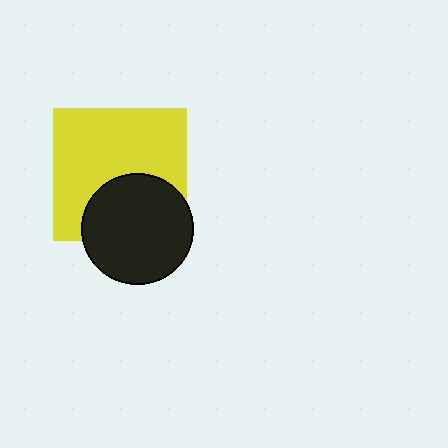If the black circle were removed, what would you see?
You would see the complete yellow square.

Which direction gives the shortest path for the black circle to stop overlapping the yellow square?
Moving down gives the shortest separation.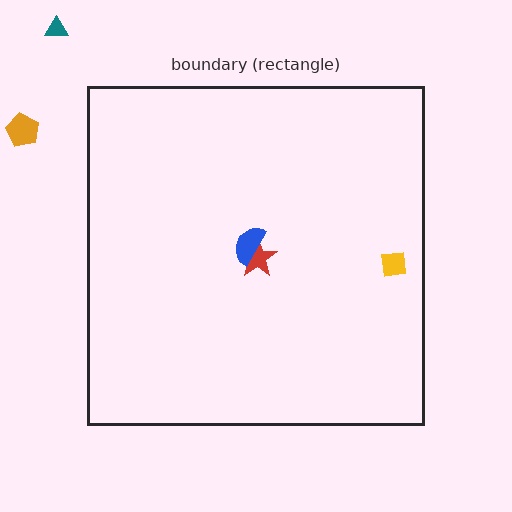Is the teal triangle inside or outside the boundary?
Outside.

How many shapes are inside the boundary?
3 inside, 2 outside.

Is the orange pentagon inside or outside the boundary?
Outside.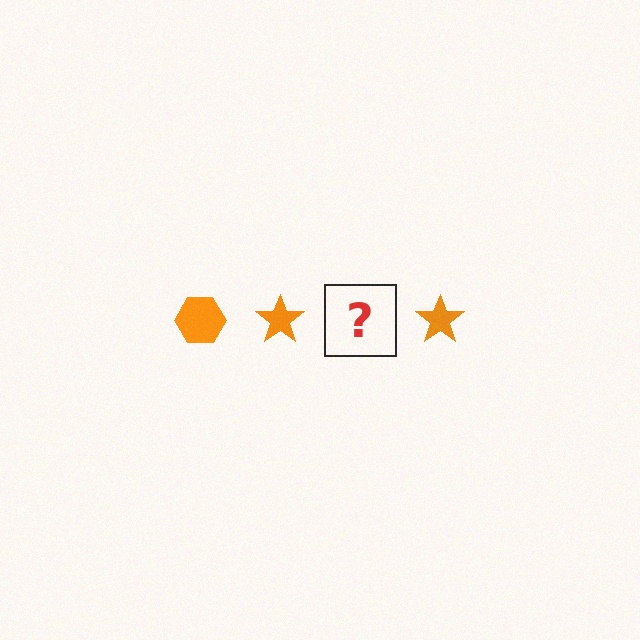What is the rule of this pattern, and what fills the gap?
The rule is that the pattern cycles through hexagon, star shapes in orange. The gap should be filled with an orange hexagon.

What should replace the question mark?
The question mark should be replaced with an orange hexagon.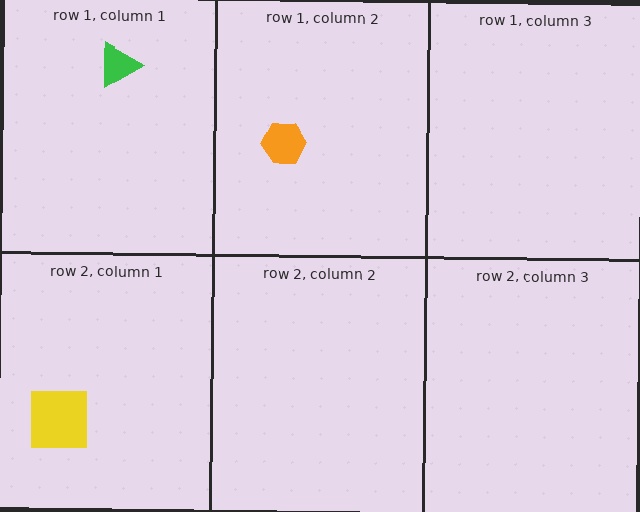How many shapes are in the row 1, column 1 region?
1.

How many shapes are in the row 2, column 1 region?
1.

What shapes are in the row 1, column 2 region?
The orange hexagon.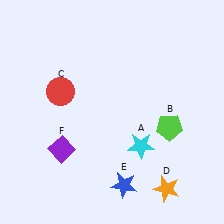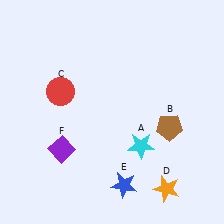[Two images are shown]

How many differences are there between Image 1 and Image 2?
There is 1 difference between the two images.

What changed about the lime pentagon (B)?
In Image 1, B is lime. In Image 2, it changed to brown.